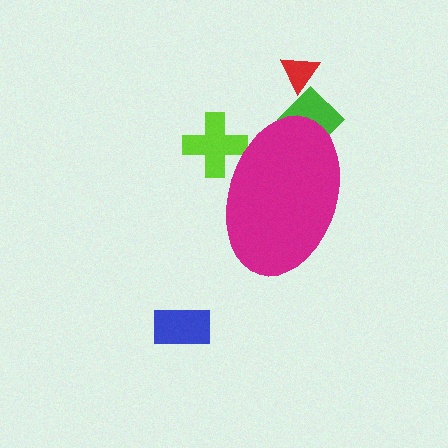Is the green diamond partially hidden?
Yes, the green diamond is partially hidden behind the magenta ellipse.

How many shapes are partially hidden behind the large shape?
2 shapes are partially hidden.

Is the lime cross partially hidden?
Yes, the lime cross is partially hidden behind the magenta ellipse.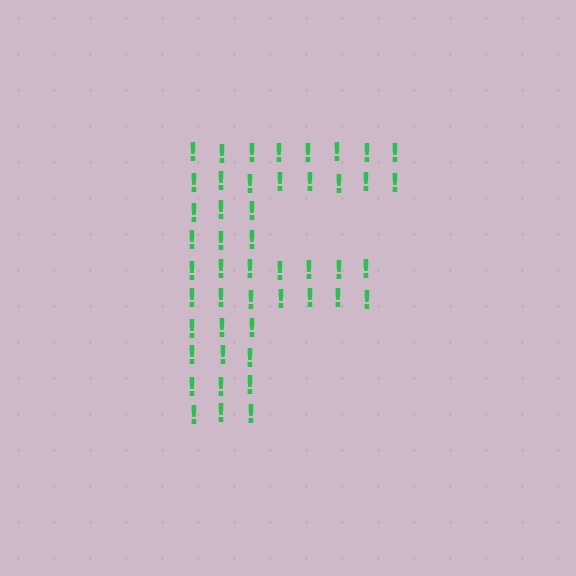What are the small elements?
The small elements are exclamation marks.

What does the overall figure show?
The overall figure shows the letter F.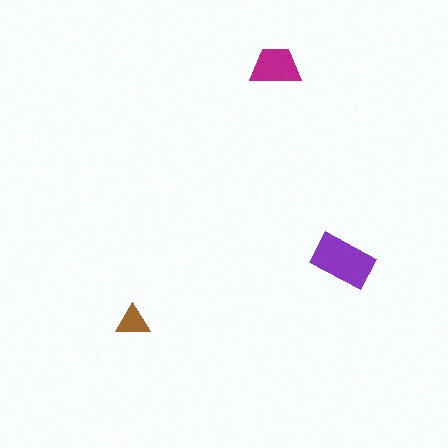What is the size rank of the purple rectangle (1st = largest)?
1st.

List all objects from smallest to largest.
The brown triangle, the magenta trapezoid, the purple rectangle.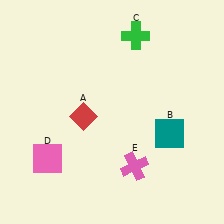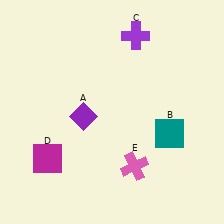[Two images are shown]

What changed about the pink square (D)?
In Image 1, D is pink. In Image 2, it changed to magenta.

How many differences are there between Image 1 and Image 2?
There are 3 differences between the two images.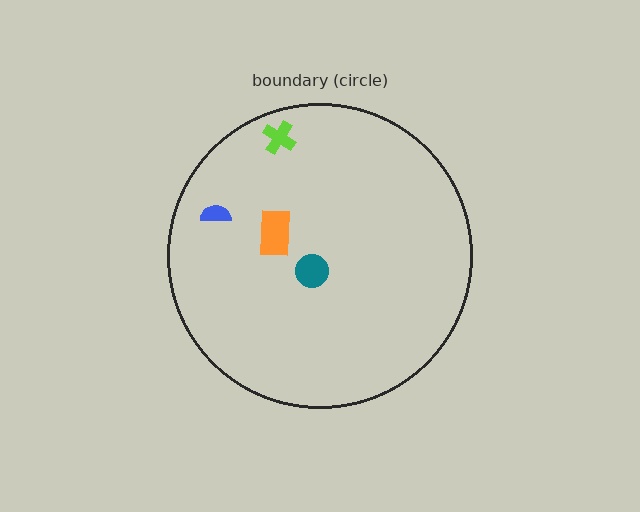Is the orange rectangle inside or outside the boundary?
Inside.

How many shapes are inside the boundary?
4 inside, 0 outside.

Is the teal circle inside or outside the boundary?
Inside.